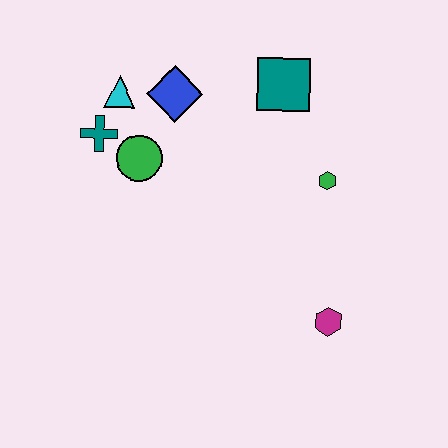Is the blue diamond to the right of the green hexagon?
No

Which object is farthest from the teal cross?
The magenta hexagon is farthest from the teal cross.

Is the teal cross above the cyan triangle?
No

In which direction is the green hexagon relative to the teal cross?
The green hexagon is to the right of the teal cross.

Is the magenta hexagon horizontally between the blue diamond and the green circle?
No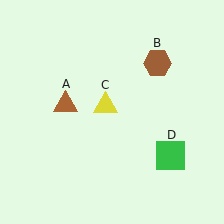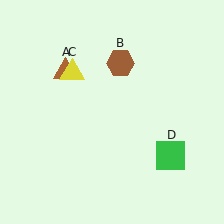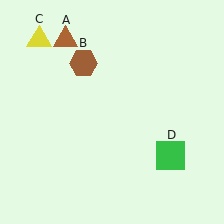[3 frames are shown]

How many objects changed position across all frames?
3 objects changed position: brown triangle (object A), brown hexagon (object B), yellow triangle (object C).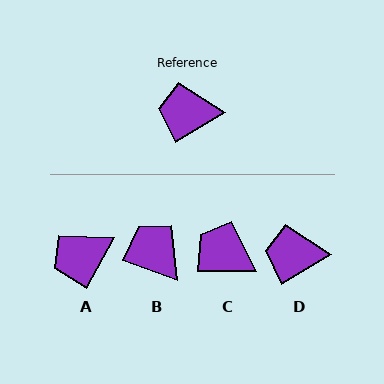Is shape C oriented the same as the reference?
No, it is off by about 30 degrees.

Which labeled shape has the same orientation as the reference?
D.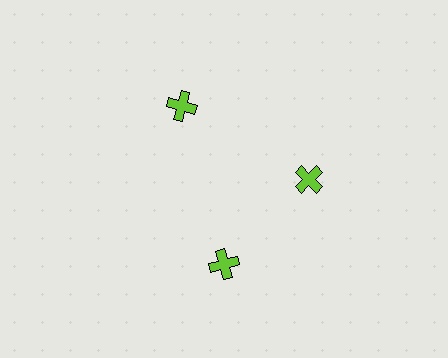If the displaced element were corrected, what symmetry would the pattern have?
It would have 3-fold rotational symmetry — the pattern would map onto itself every 120 degrees.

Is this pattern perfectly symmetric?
No. The 3 lime crosses are arranged in a ring, but one element near the 7 o'clock position is rotated out of alignment along the ring, breaking the 3-fold rotational symmetry.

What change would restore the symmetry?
The symmetry would be restored by rotating it back into even spacing with its neighbors so that all 3 crosses sit at equal angles and equal distance from the center.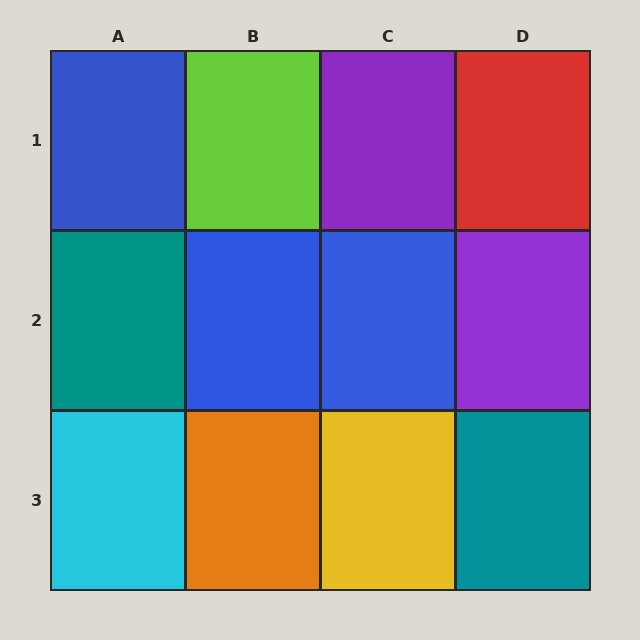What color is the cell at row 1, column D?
Red.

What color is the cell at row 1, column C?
Purple.